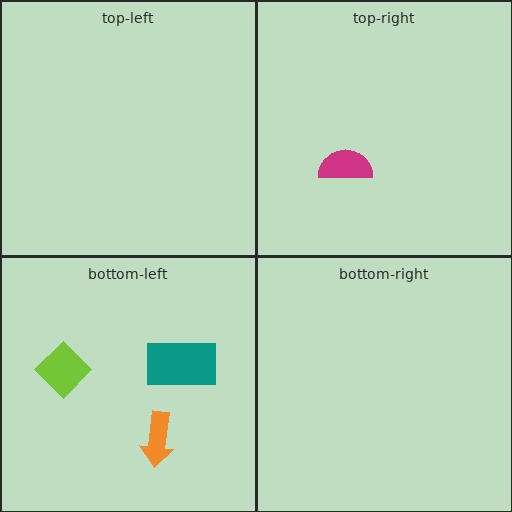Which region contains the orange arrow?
The bottom-left region.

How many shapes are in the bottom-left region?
3.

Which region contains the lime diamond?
The bottom-left region.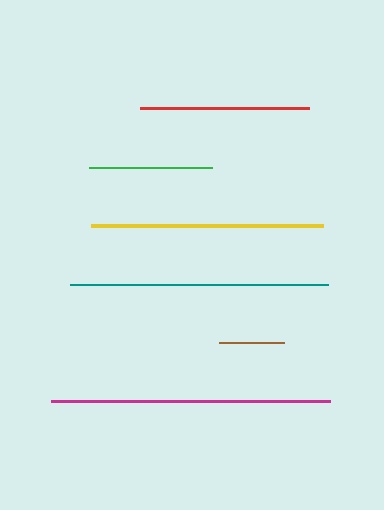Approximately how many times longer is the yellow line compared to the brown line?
The yellow line is approximately 3.6 times the length of the brown line.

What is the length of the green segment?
The green segment is approximately 123 pixels long.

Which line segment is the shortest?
The brown line is the shortest at approximately 65 pixels.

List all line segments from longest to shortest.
From longest to shortest: magenta, teal, yellow, red, green, brown.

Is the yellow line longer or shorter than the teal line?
The teal line is longer than the yellow line.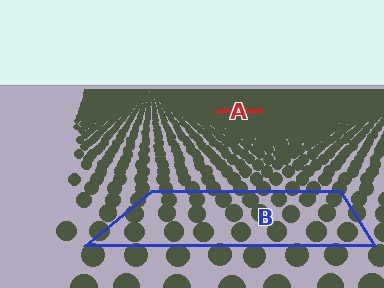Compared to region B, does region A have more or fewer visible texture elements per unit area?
Region A has more texture elements per unit area — they are packed more densely because it is farther away.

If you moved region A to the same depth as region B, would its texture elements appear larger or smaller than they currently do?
They would appear larger. At a closer depth, the same texture elements are projected at a bigger on-screen size.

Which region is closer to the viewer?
Region B is closer. The texture elements there are larger and more spread out.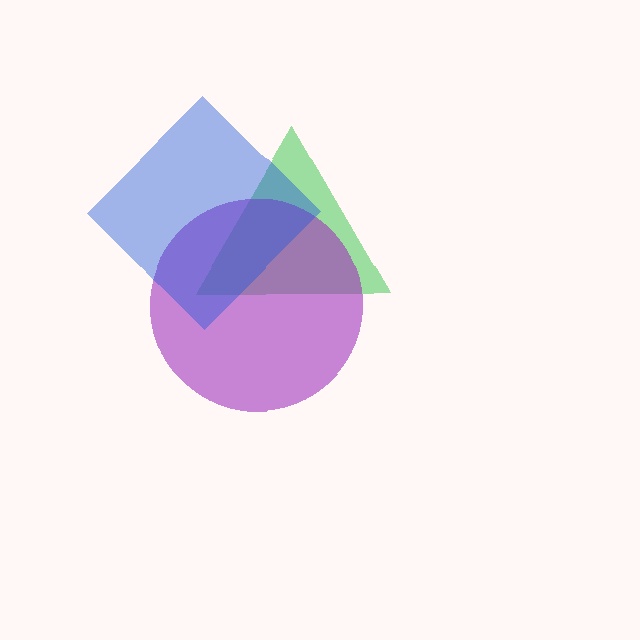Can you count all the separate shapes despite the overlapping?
Yes, there are 3 separate shapes.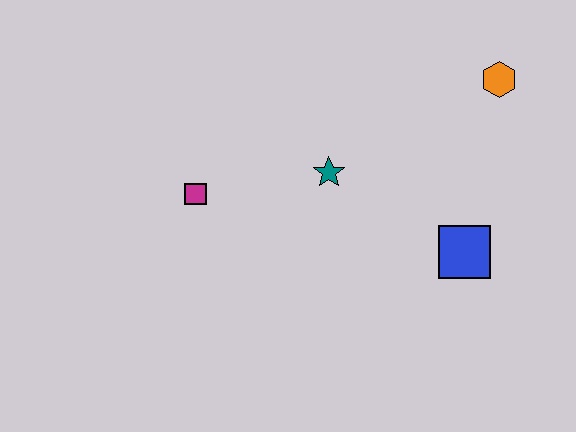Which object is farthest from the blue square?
The magenta square is farthest from the blue square.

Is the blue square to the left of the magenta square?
No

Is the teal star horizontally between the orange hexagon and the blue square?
No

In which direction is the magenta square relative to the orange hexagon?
The magenta square is to the left of the orange hexagon.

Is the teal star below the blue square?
No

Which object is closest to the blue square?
The teal star is closest to the blue square.